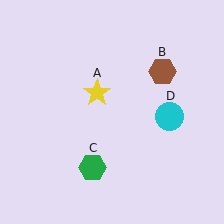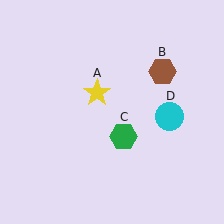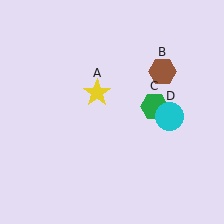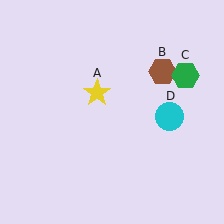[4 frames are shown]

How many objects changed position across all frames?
1 object changed position: green hexagon (object C).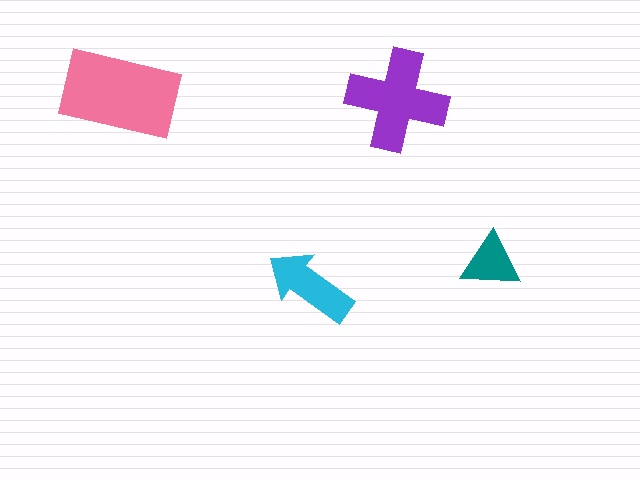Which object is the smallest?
The teal triangle.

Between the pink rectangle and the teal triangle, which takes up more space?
The pink rectangle.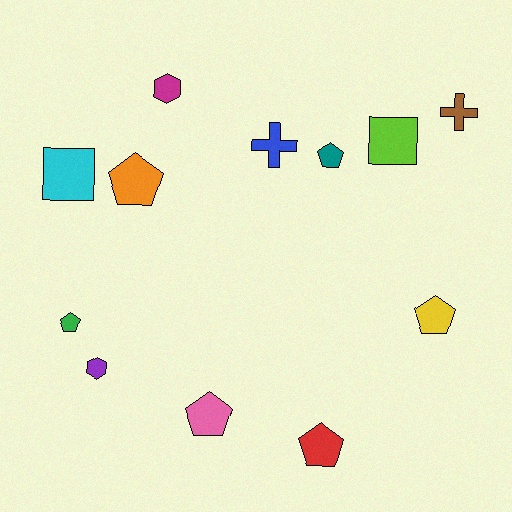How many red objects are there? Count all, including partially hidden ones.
There is 1 red object.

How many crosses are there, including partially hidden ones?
There are 2 crosses.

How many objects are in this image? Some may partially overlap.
There are 12 objects.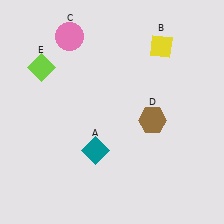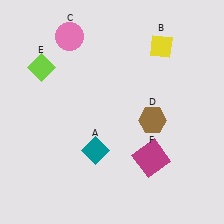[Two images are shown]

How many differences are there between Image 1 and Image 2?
There is 1 difference between the two images.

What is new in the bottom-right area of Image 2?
A magenta square (F) was added in the bottom-right area of Image 2.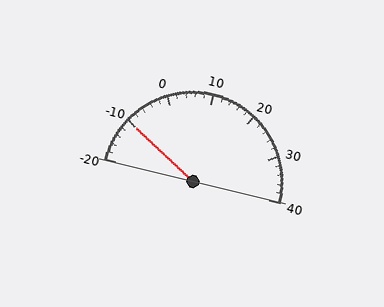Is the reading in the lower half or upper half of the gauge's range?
The reading is in the lower half of the range (-20 to 40).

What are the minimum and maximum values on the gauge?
The gauge ranges from -20 to 40.